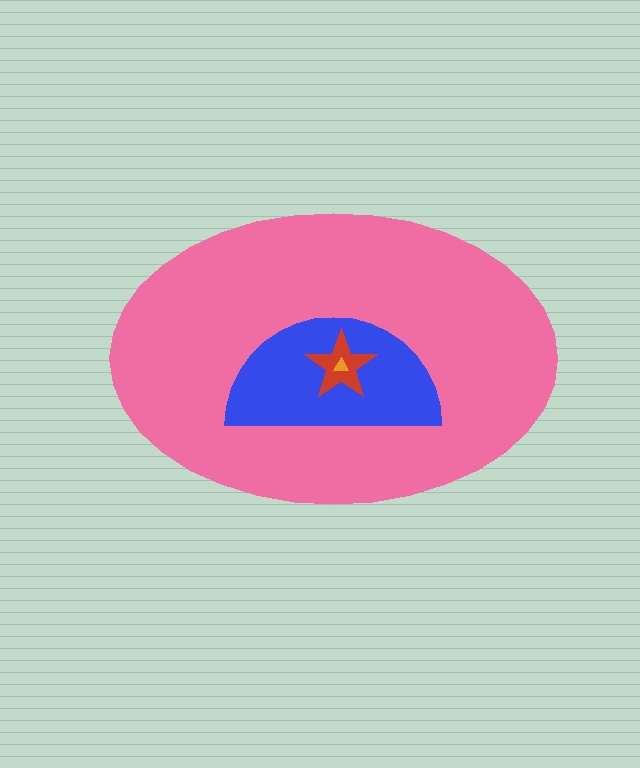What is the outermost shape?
The pink ellipse.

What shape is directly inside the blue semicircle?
The red star.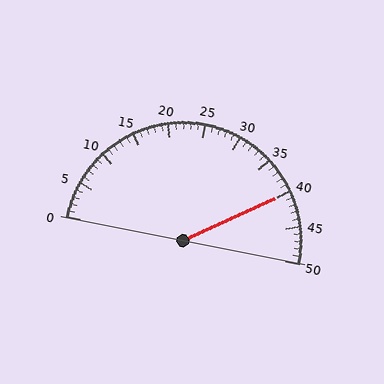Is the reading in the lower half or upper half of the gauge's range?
The reading is in the upper half of the range (0 to 50).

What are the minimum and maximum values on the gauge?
The gauge ranges from 0 to 50.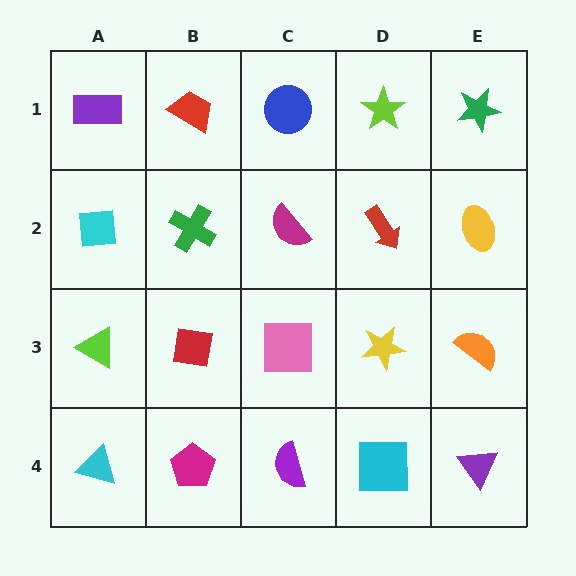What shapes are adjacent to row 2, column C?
A blue circle (row 1, column C), a pink square (row 3, column C), a green cross (row 2, column B), a red arrow (row 2, column D).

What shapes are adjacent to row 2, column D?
A lime star (row 1, column D), a yellow star (row 3, column D), a magenta semicircle (row 2, column C), a yellow ellipse (row 2, column E).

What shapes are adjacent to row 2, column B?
A red trapezoid (row 1, column B), a red square (row 3, column B), a cyan square (row 2, column A), a magenta semicircle (row 2, column C).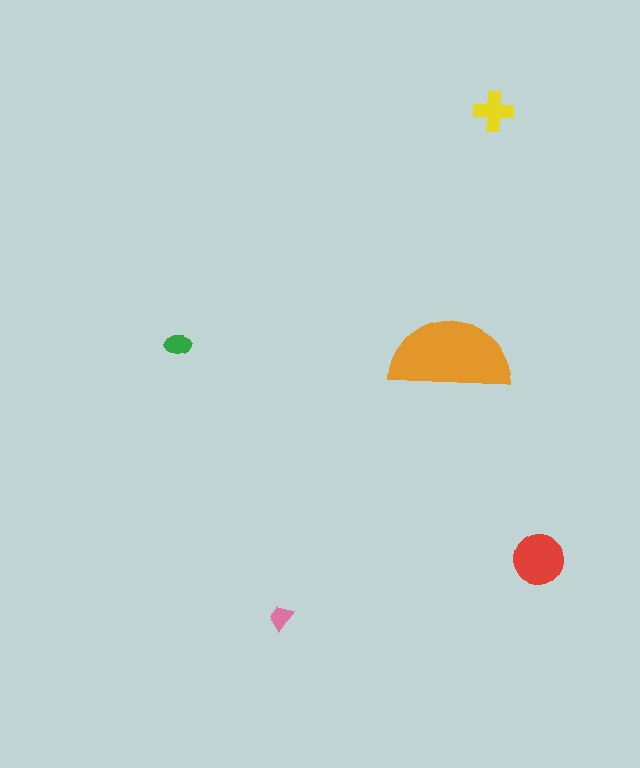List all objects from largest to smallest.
The orange semicircle, the red circle, the yellow cross, the green ellipse, the pink trapezoid.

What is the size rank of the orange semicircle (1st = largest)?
1st.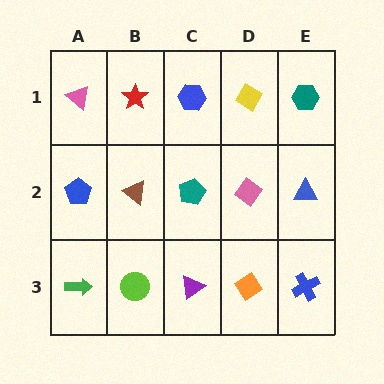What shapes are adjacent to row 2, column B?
A red star (row 1, column B), a lime circle (row 3, column B), a blue pentagon (row 2, column A), a teal pentagon (row 2, column C).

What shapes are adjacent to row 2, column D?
A yellow diamond (row 1, column D), an orange diamond (row 3, column D), a teal pentagon (row 2, column C), a blue triangle (row 2, column E).